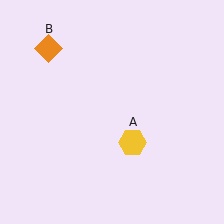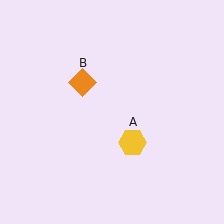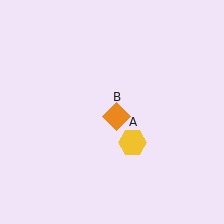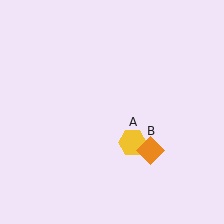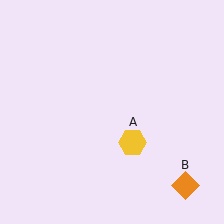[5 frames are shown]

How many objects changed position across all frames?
1 object changed position: orange diamond (object B).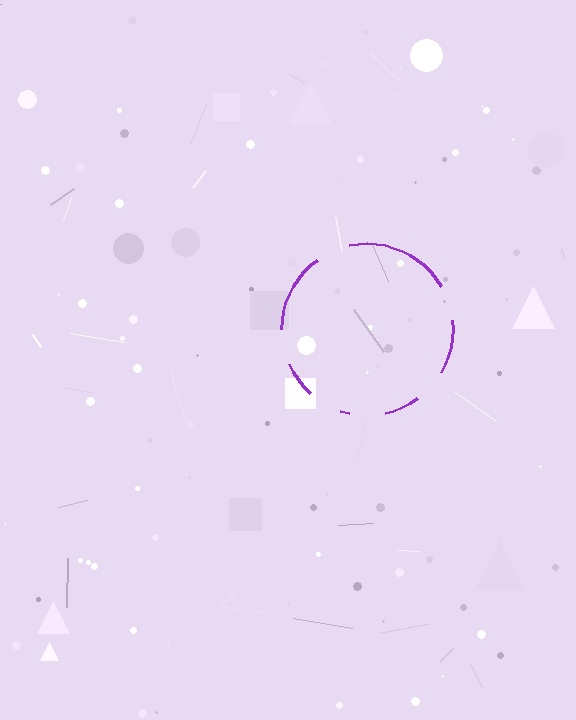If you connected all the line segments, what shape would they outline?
They would outline a circle.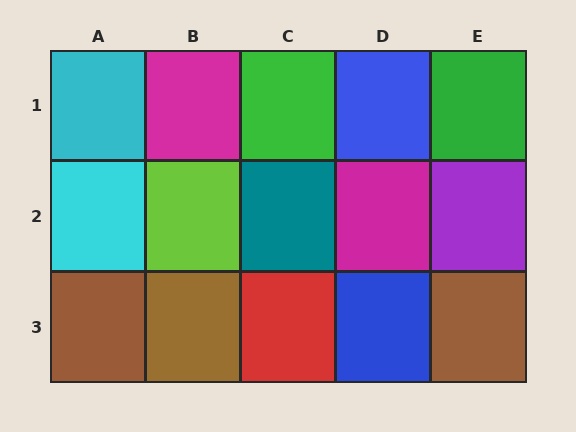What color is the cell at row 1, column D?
Blue.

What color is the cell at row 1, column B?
Magenta.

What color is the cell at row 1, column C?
Green.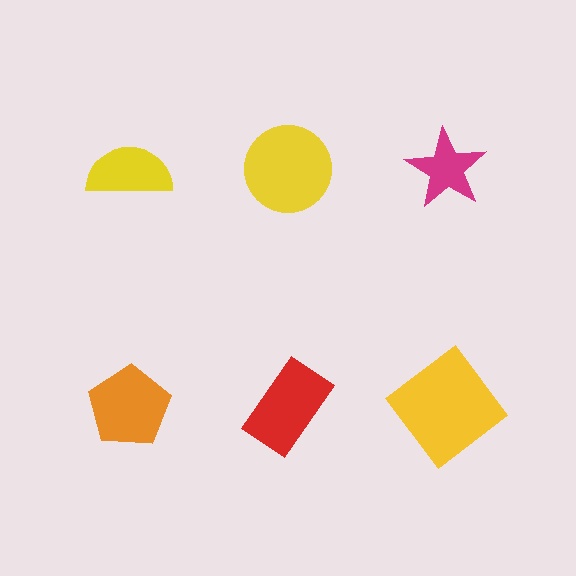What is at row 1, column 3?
A magenta star.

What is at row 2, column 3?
A yellow diamond.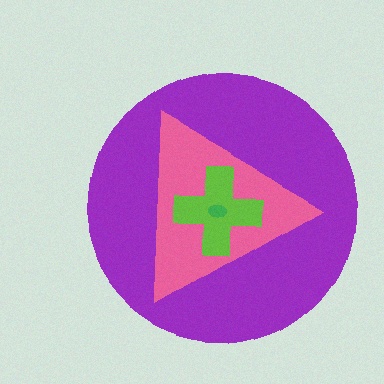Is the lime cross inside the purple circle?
Yes.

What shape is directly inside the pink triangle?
The lime cross.